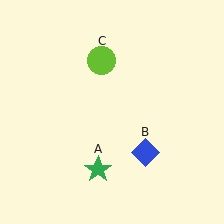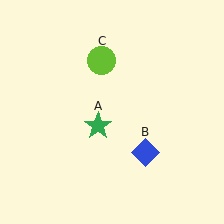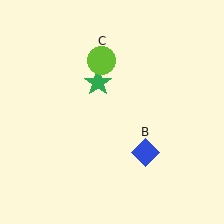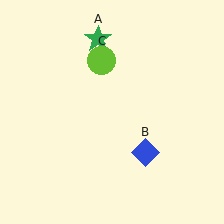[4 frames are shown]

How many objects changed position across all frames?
1 object changed position: green star (object A).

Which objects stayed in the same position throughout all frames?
Blue diamond (object B) and lime circle (object C) remained stationary.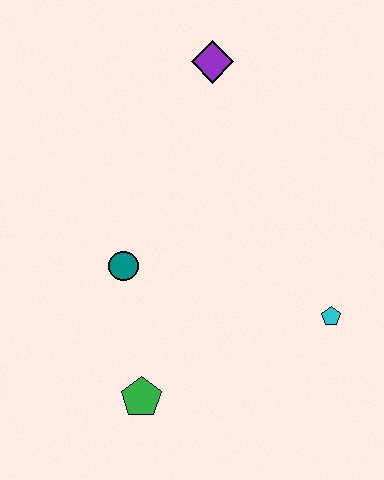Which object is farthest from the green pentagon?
The purple diamond is farthest from the green pentagon.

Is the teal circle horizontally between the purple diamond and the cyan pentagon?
No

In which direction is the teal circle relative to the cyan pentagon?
The teal circle is to the left of the cyan pentagon.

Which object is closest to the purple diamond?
The teal circle is closest to the purple diamond.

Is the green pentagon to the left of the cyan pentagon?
Yes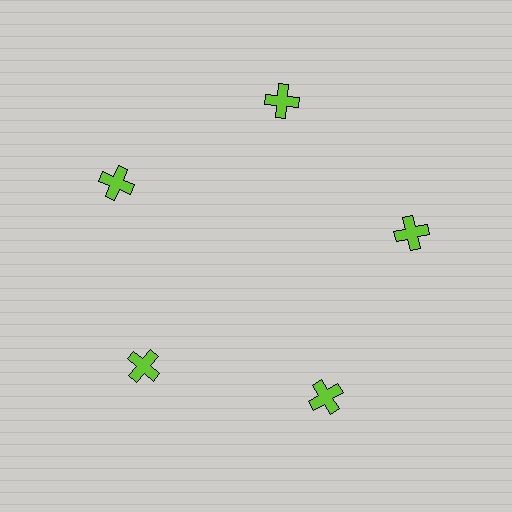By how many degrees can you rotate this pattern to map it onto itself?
The pattern maps onto itself every 72 degrees of rotation.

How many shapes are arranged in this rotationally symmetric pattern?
There are 5 shapes, arranged in 5 groups of 1.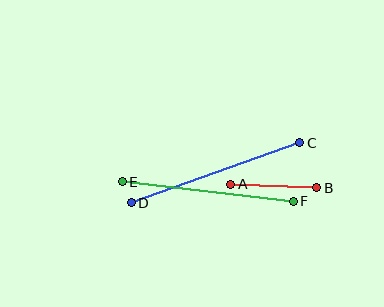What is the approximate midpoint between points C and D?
The midpoint is at approximately (216, 173) pixels.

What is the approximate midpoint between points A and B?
The midpoint is at approximately (274, 186) pixels.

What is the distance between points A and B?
The distance is approximately 86 pixels.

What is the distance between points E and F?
The distance is approximately 172 pixels.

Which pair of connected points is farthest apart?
Points C and D are farthest apart.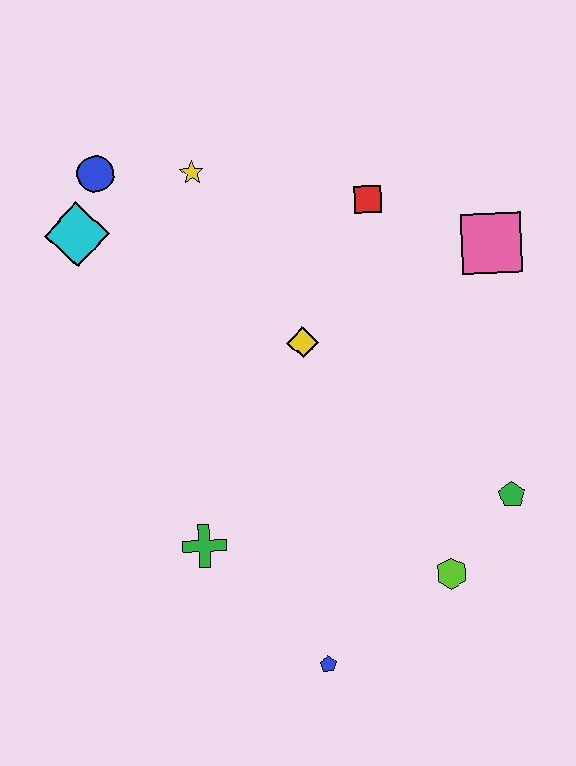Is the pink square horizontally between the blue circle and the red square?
No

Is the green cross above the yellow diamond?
No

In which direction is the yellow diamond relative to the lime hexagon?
The yellow diamond is above the lime hexagon.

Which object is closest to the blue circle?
The cyan diamond is closest to the blue circle.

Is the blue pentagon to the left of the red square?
Yes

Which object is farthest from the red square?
The blue pentagon is farthest from the red square.